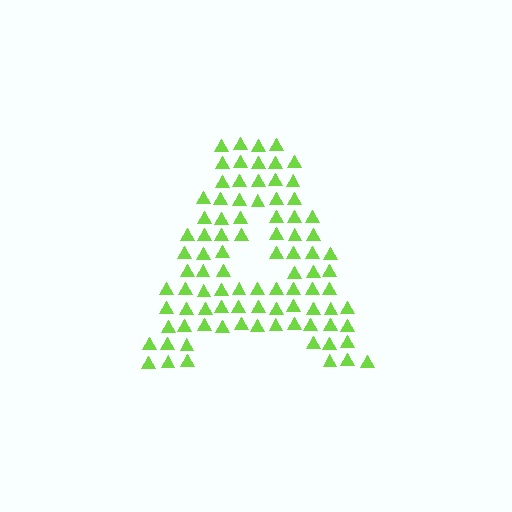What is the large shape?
The large shape is the letter A.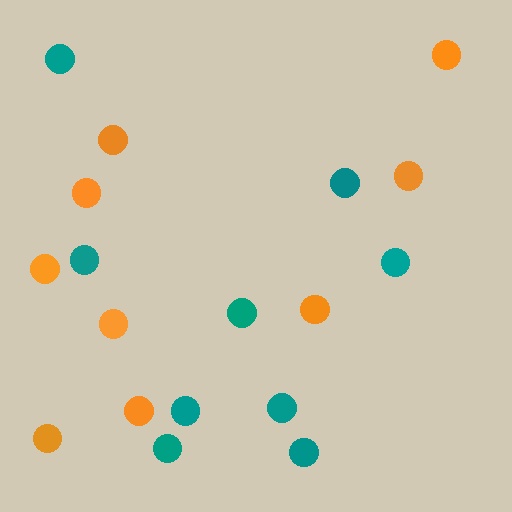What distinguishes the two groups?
There are 2 groups: one group of teal circles (9) and one group of orange circles (9).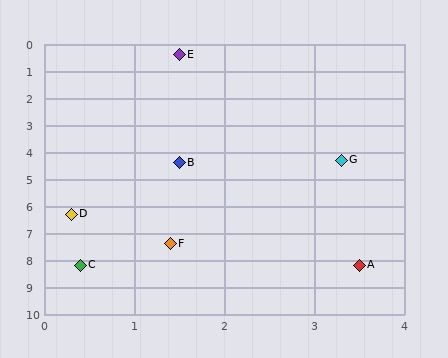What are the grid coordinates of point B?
Point B is at approximately (1.5, 4.4).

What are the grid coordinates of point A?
Point A is at approximately (3.5, 8.2).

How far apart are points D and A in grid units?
Points D and A are about 3.7 grid units apart.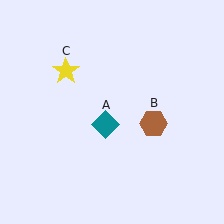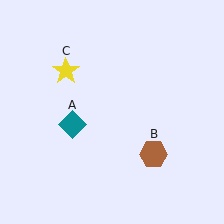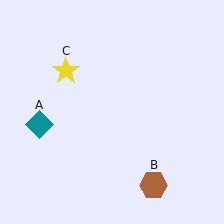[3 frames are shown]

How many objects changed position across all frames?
2 objects changed position: teal diamond (object A), brown hexagon (object B).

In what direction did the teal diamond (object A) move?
The teal diamond (object A) moved left.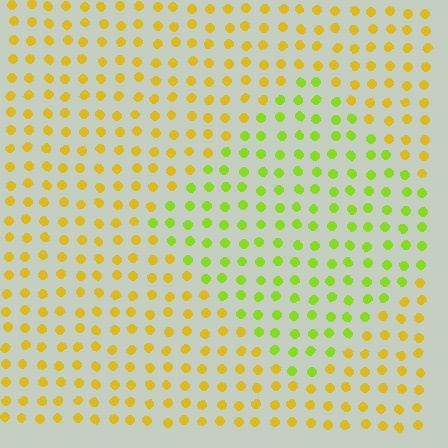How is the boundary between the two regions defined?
The boundary is defined purely by a slight shift in hue (about 39 degrees). Spacing, size, and orientation are identical on both sides.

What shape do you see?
I see a diamond.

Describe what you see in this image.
The image is filled with small yellow elements in a uniform arrangement. A diamond-shaped region is visible where the elements are tinted to a slightly different hue, forming a subtle color boundary.